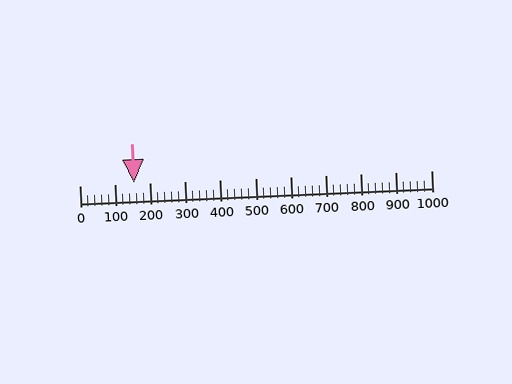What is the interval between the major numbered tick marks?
The major tick marks are spaced 100 units apart.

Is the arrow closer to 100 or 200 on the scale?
The arrow is closer to 200.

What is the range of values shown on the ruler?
The ruler shows values from 0 to 1000.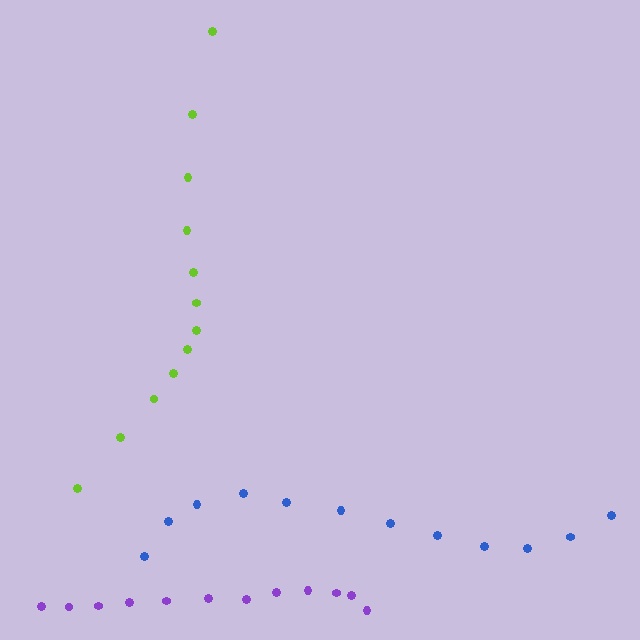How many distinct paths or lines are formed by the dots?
There are 3 distinct paths.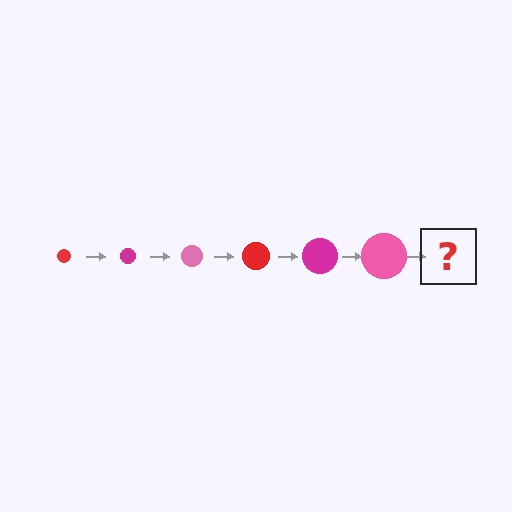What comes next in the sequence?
The next element should be a red circle, larger than the previous one.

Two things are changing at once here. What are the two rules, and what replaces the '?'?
The two rules are that the circle grows larger each step and the color cycles through red, magenta, and pink. The '?' should be a red circle, larger than the previous one.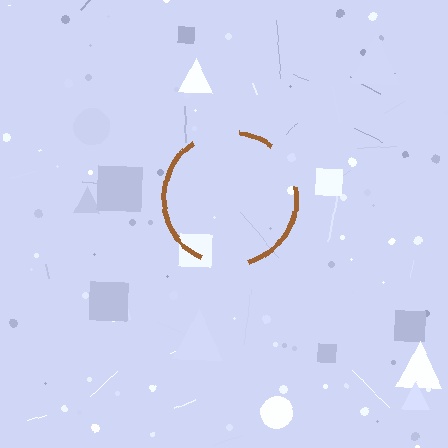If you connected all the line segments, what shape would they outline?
They would outline a circle.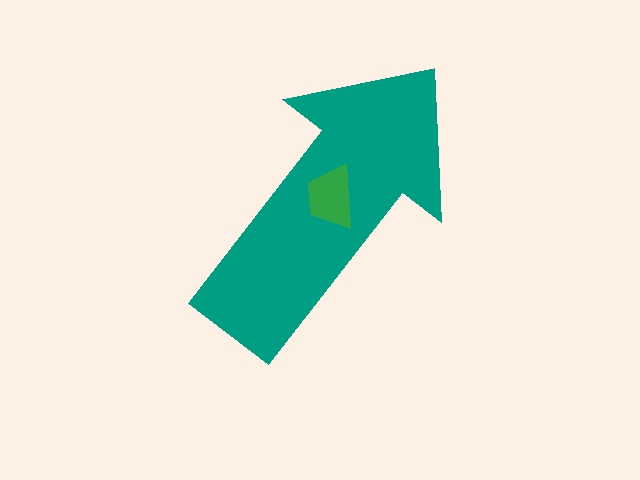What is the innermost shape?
The green trapezoid.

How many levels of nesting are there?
2.